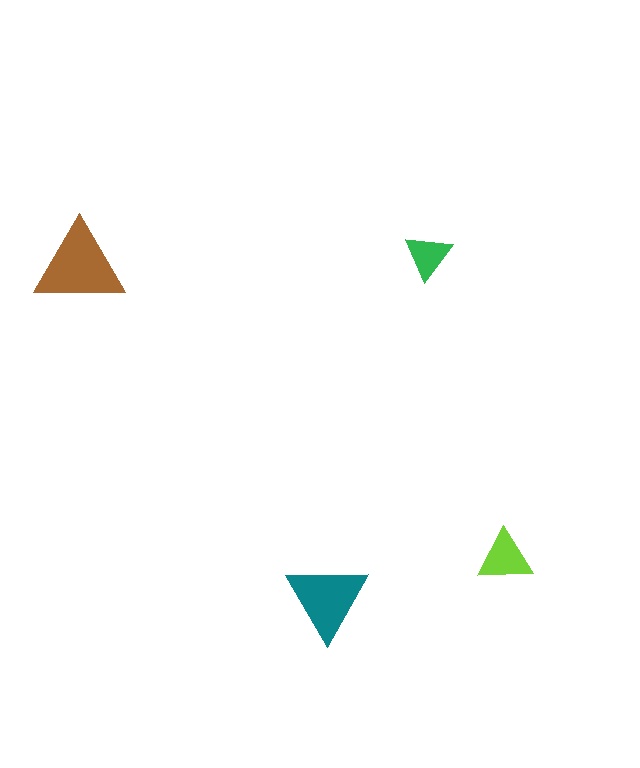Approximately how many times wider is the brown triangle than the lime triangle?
About 1.5 times wider.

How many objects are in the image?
There are 4 objects in the image.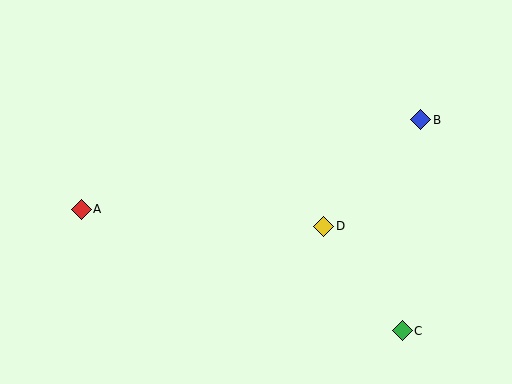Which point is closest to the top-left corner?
Point A is closest to the top-left corner.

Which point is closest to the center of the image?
Point D at (324, 226) is closest to the center.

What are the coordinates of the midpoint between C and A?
The midpoint between C and A is at (242, 270).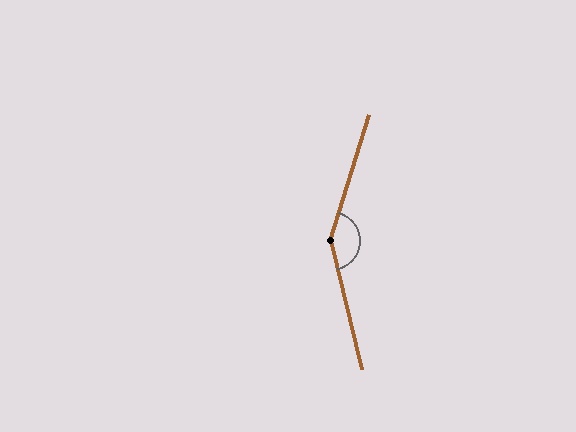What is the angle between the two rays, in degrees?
Approximately 149 degrees.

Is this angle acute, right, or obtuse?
It is obtuse.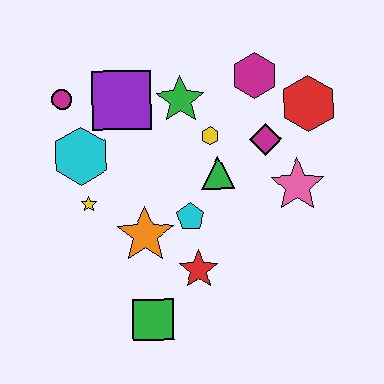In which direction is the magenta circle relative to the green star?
The magenta circle is to the left of the green star.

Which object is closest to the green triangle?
The yellow hexagon is closest to the green triangle.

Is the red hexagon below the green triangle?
No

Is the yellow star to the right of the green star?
No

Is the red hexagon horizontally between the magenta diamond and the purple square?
No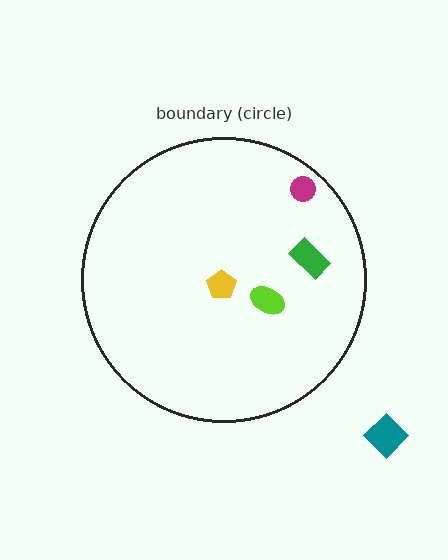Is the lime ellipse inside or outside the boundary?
Inside.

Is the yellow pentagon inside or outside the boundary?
Inside.